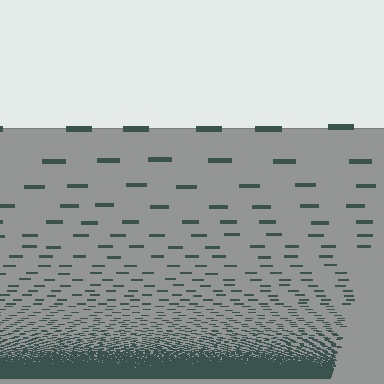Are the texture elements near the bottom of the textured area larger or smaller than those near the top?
Smaller. The gradient is inverted — elements near the bottom are smaller and denser.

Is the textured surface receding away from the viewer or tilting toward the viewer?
The surface appears to tilt toward the viewer. Texture elements get larger and sparser toward the top.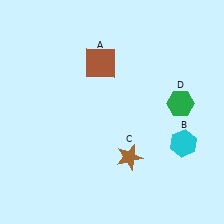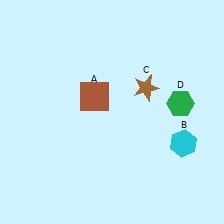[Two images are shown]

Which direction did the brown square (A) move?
The brown square (A) moved down.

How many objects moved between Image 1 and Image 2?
2 objects moved between the two images.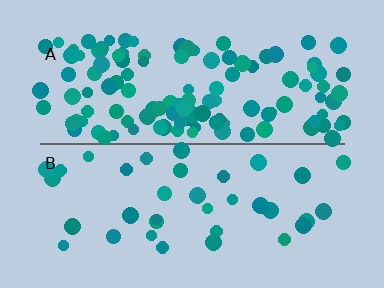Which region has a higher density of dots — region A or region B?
A (the top).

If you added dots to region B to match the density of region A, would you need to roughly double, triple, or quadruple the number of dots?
Approximately triple.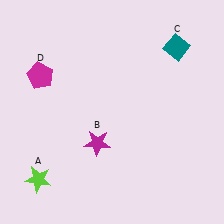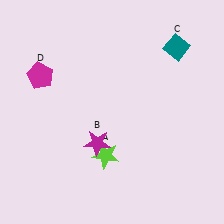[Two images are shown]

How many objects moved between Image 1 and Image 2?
1 object moved between the two images.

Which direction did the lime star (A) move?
The lime star (A) moved right.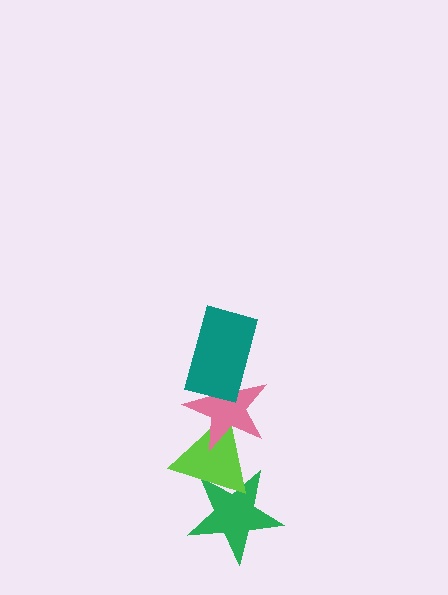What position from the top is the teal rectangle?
The teal rectangle is 1st from the top.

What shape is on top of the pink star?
The teal rectangle is on top of the pink star.